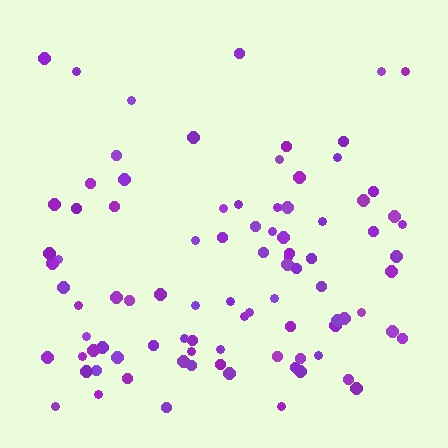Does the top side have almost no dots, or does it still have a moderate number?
Still a moderate number, just noticeably fewer than the bottom.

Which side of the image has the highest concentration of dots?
The bottom.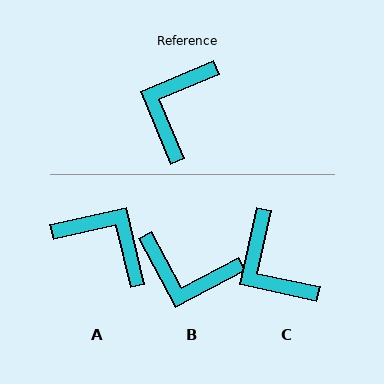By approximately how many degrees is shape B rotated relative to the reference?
Approximately 95 degrees counter-clockwise.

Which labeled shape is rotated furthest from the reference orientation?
A, about 100 degrees away.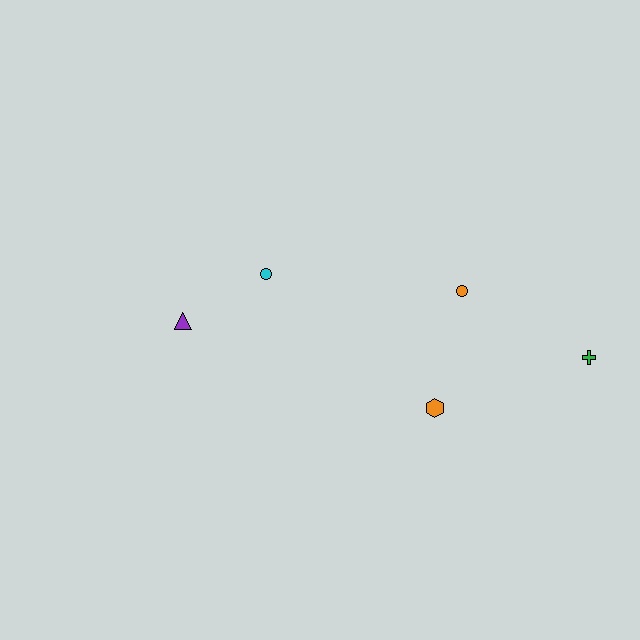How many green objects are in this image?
There is 1 green object.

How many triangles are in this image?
There is 1 triangle.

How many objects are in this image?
There are 5 objects.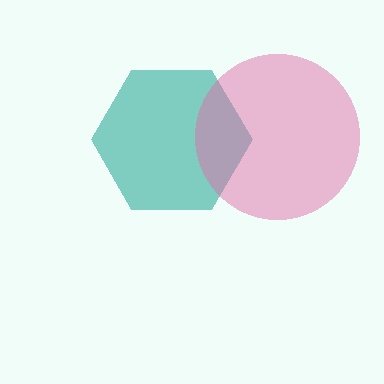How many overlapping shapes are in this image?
There are 2 overlapping shapes in the image.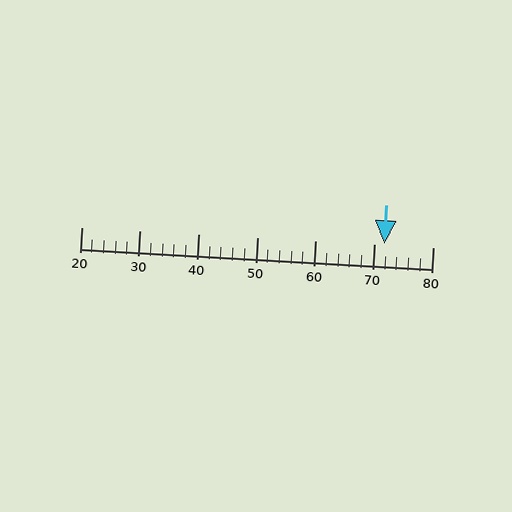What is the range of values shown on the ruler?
The ruler shows values from 20 to 80.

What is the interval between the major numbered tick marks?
The major tick marks are spaced 10 units apart.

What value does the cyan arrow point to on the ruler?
The cyan arrow points to approximately 72.